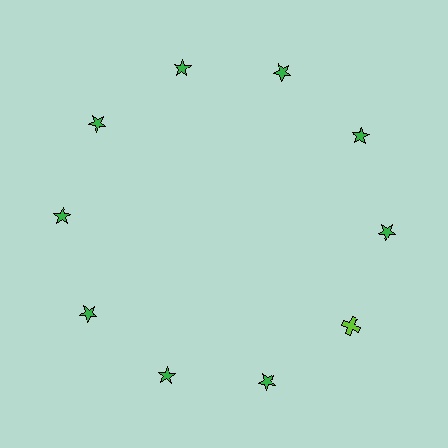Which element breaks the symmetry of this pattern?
The lime cross at roughly the 4 o'clock position breaks the symmetry. All other shapes are green stars.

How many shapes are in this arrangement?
There are 10 shapes arranged in a ring pattern.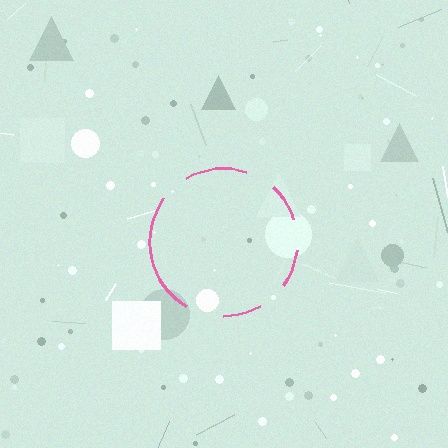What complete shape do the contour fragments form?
The contour fragments form a circle.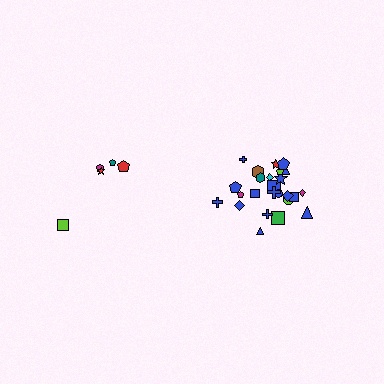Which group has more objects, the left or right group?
The right group.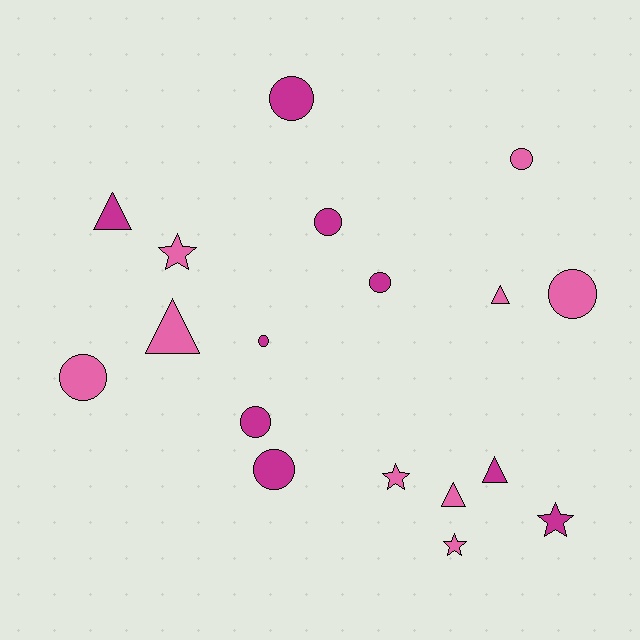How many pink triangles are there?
There are 3 pink triangles.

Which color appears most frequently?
Pink, with 9 objects.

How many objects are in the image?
There are 18 objects.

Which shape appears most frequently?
Circle, with 9 objects.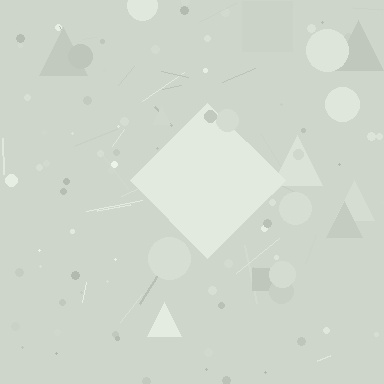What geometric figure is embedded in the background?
A diamond is embedded in the background.